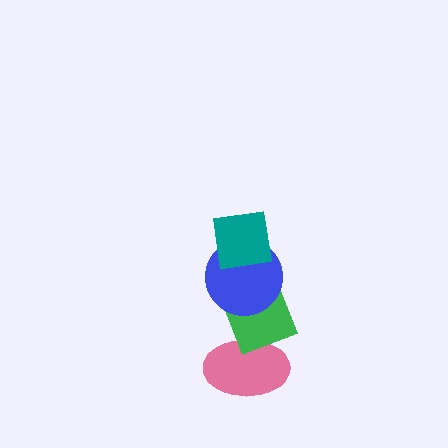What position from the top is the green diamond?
The green diamond is 3rd from the top.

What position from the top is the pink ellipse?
The pink ellipse is 4th from the top.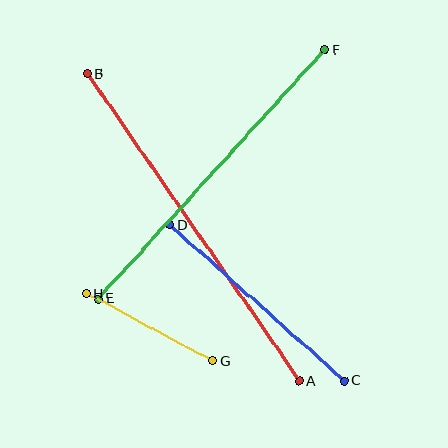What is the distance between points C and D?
The distance is approximately 234 pixels.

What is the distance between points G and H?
The distance is approximately 143 pixels.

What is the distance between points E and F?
The distance is approximately 337 pixels.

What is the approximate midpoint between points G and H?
The midpoint is at approximately (150, 327) pixels.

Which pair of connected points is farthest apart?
Points A and B are farthest apart.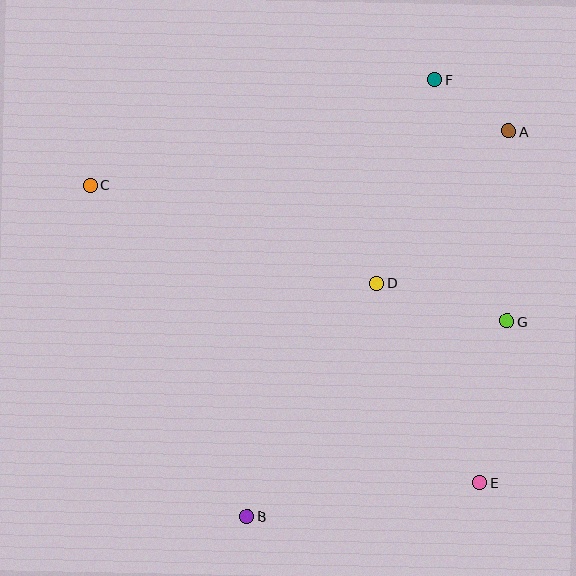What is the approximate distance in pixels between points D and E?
The distance between D and E is approximately 225 pixels.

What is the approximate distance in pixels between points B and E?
The distance between B and E is approximately 235 pixels.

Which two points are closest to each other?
Points A and F are closest to each other.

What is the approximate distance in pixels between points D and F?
The distance between D and F is approximately 212 pixels.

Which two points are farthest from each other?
Points C and E are farthest from each other.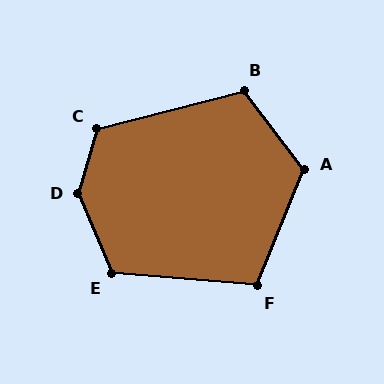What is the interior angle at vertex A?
Approximately 121 degrees (obtuse).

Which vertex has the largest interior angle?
D, at approximately 141 degrees.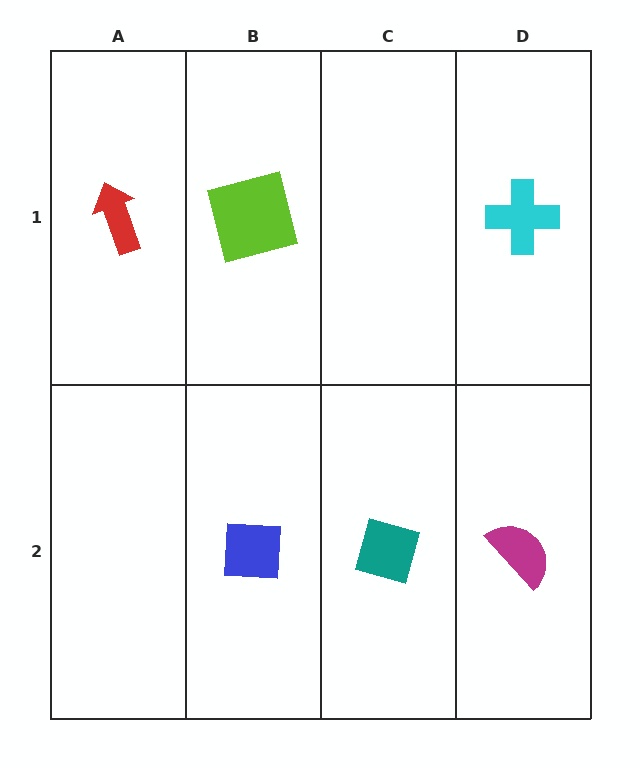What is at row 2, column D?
A magenta semicircle.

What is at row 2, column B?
A blue square.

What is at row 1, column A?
A red arrow.